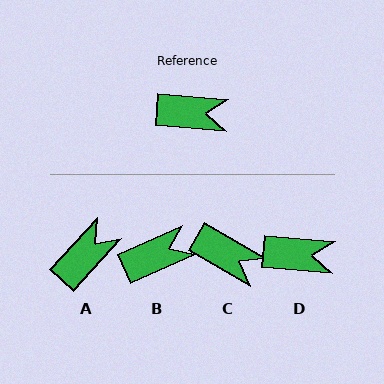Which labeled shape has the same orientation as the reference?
D.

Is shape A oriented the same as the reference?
No, it is off by about 52 degrees.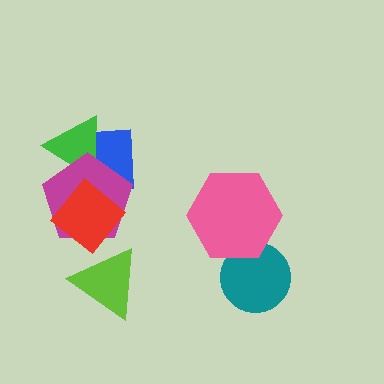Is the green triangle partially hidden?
Yes, it is partially covered by another shape.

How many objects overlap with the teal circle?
1 object overlaps with the teal circle.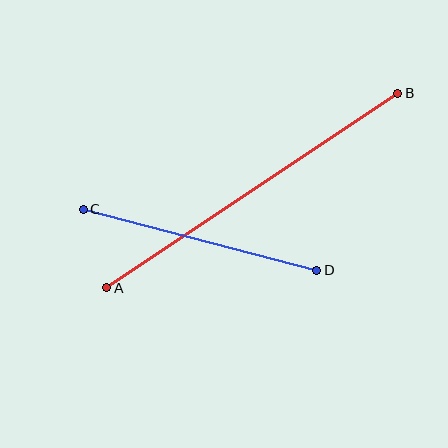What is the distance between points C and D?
The distance is approximately 241 pixels.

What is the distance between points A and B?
The distance is approximately 350 pixels.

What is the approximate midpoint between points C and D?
The midpoint is at approximately (200, 240) pixels.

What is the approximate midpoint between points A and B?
The midpoint is at approximately (252, 190) pixels.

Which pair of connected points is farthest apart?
Points A and B are farthest apart.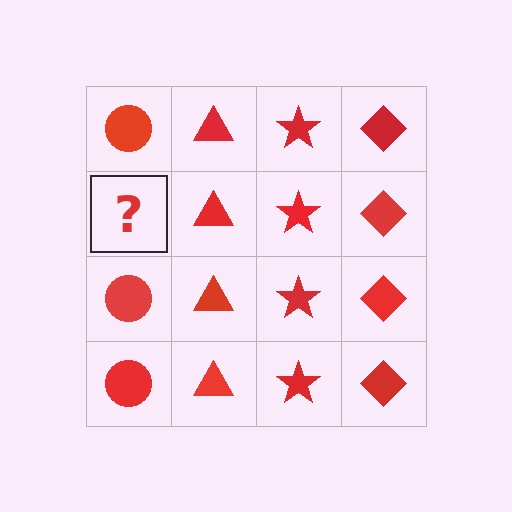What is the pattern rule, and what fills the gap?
The rule is that each column has a consistent shape. The gap should be filled with a red circle.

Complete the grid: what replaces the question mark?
The question mark should be replaced with a red circle.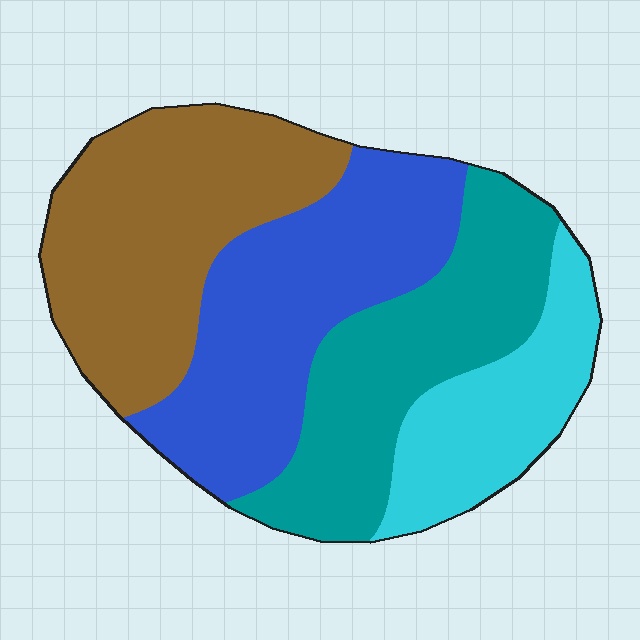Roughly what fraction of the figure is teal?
Teal takes up between a quarter and a half of the figure.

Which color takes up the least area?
Cyan, at roughly 15%.